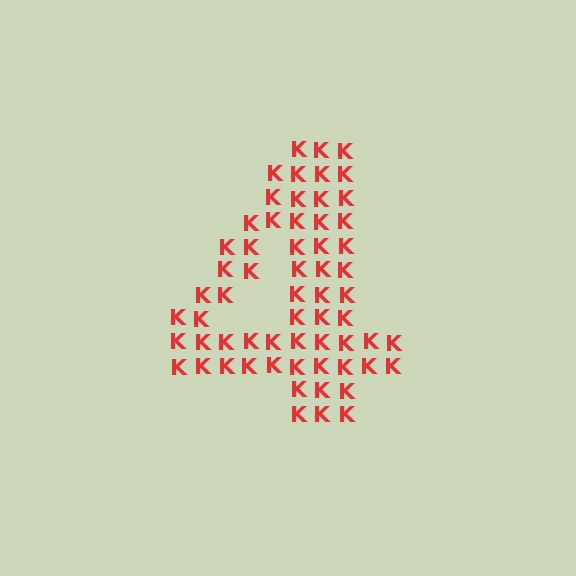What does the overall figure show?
The overall figure shows the digit 4.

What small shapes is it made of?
It is made of small letter K's.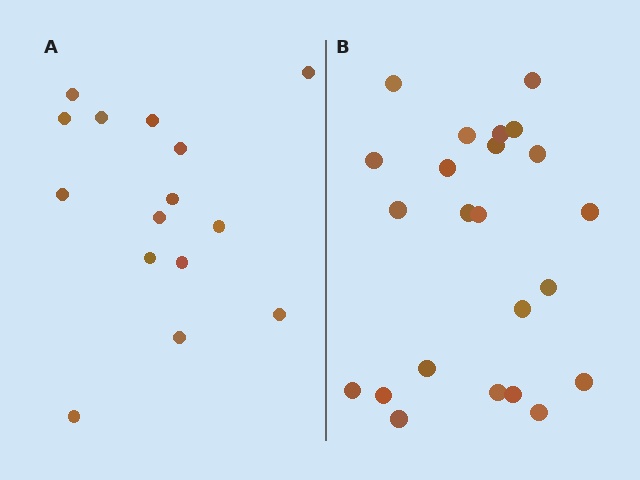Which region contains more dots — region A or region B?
Region B (the right region) has more dots.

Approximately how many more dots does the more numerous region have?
Region B has roughly 8 or so more dots than region A.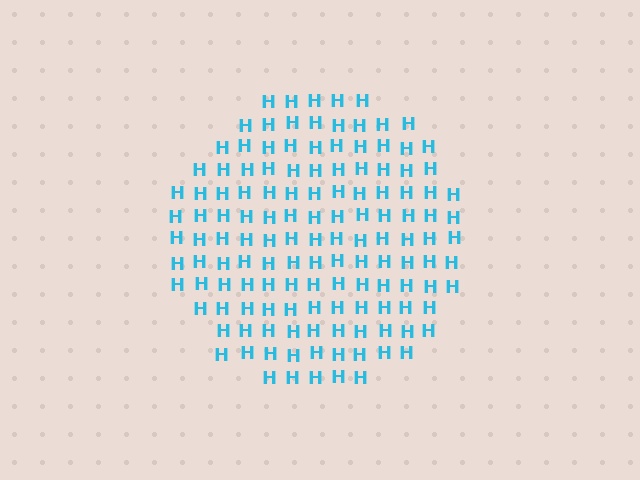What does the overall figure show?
The overall figure shows a circle.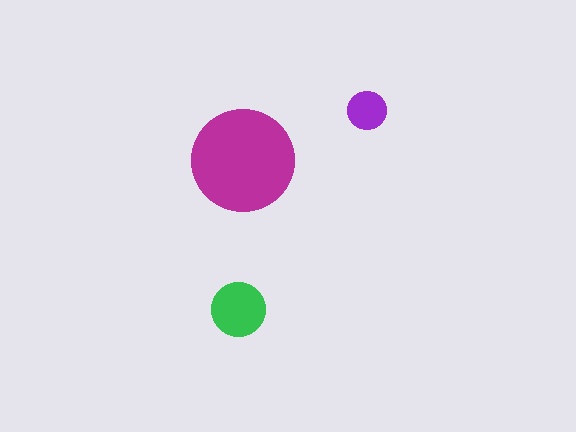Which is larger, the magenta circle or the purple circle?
The magenta one.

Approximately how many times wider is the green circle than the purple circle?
About 1.5 times wider.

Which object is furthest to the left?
The green circle is leftmost.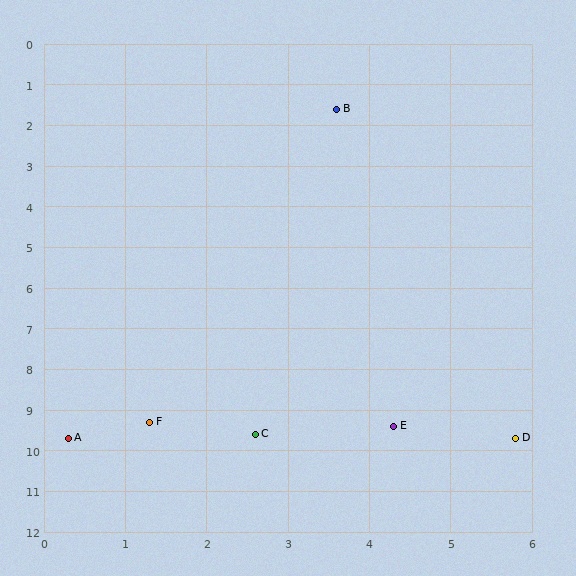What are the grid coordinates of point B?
Point B is at approximately (3.6, 1.6).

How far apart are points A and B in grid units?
Points A and B are about 8.7 grid units apart.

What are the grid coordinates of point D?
Point D is at approximately (5.8, 9.7).